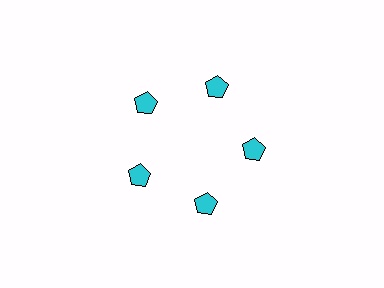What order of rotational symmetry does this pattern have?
This pattern has 5-fold rotational symmetry.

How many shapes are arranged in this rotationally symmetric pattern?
There are 5 shapes, arranged in 5 groups of 1.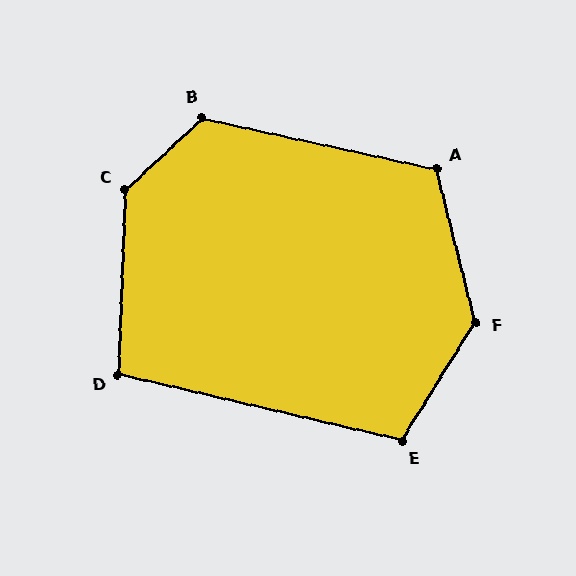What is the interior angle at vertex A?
Approximately 116 degrees (obtuse).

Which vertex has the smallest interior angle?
D, at approximately 101 degrees.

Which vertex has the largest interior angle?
C, at approximately 135 degrees.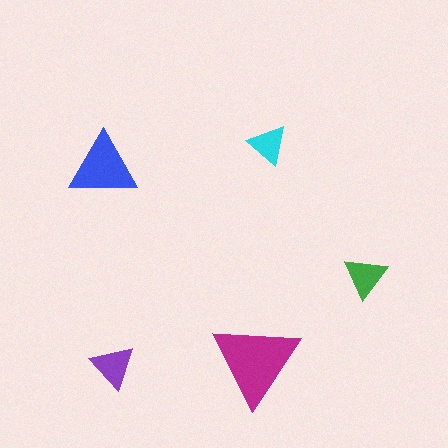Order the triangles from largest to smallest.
the magenta one, the blue one, the purple one, the green one, the cyan one.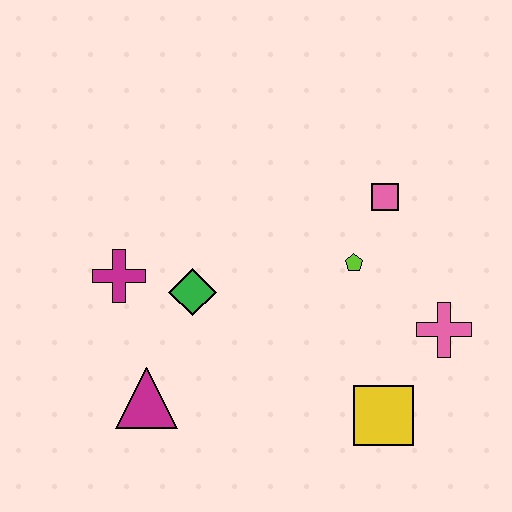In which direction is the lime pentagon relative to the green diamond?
The lime pentagon is to the right of the green diamond.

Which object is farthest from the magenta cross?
The pink cross is farthest from the magenta cross.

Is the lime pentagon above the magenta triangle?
Yes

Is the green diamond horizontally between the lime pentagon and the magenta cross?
Yes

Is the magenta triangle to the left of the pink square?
Yes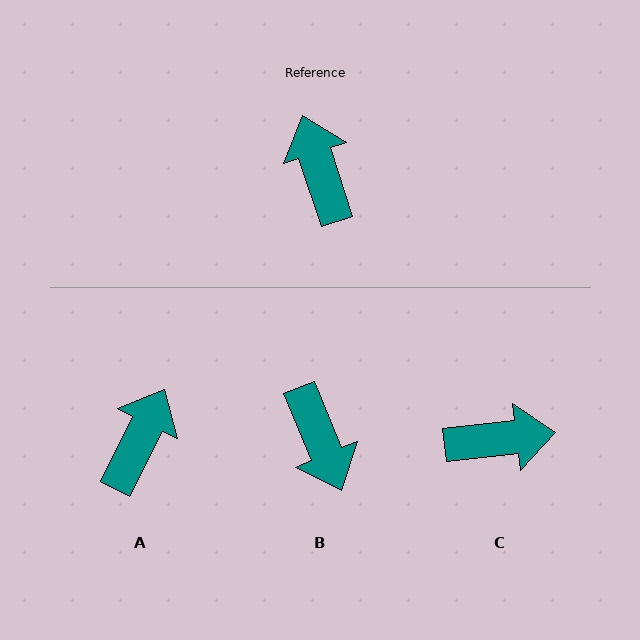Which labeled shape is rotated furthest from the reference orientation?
B, about 175 degrees away.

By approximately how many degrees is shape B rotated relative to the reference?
Approximately 175 degrees clockwise.